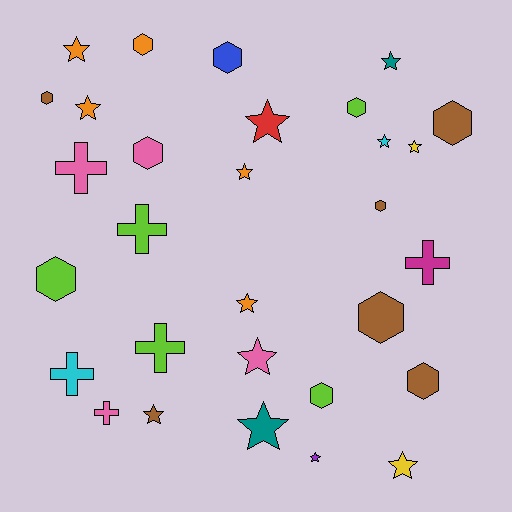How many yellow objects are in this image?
There are 2 yellow objects.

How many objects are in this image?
There are 30 objects.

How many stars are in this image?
There are 13 stars.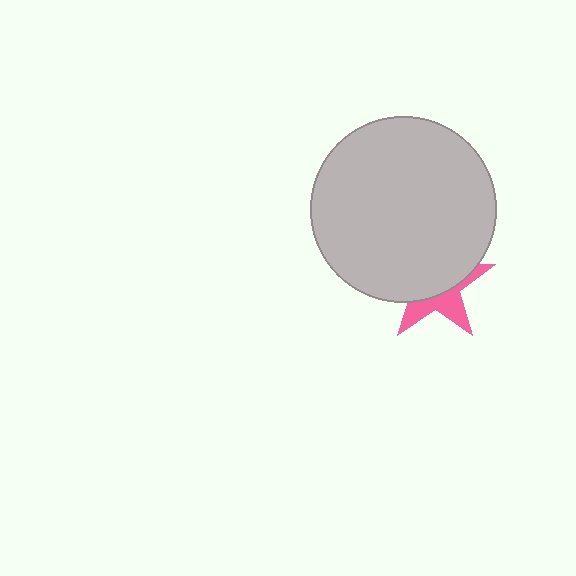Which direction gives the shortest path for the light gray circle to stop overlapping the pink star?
Moving up gives the shortest separation.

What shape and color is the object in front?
The object in front is a light gray circle.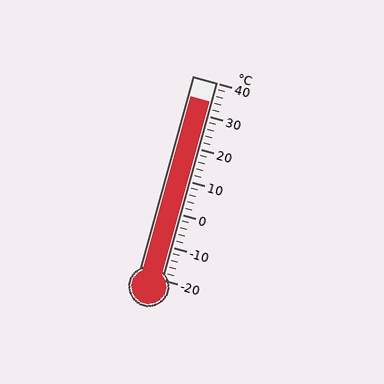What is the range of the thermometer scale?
The thermometer scale ranges from -20°C to 40°C.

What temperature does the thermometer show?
The thermometer shows approximately 34°C.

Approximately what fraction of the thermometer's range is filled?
The thermometer is filled to approximately 90% of its range.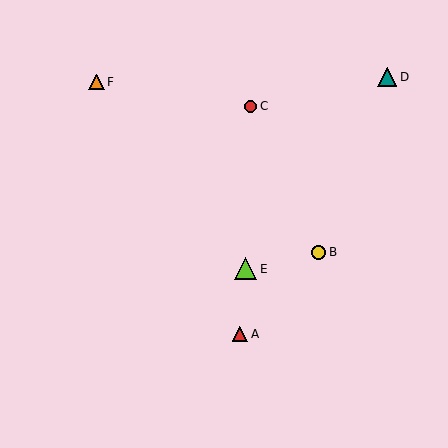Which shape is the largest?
The lime triangle (labeled E) is the largest.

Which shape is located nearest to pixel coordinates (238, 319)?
The red triangle (labeled A) at (240, 334) is nearest to that location.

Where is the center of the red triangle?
The center of the red triangle is at (240, 334).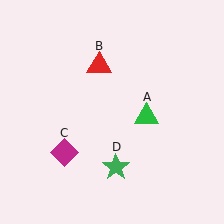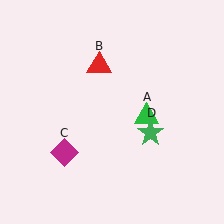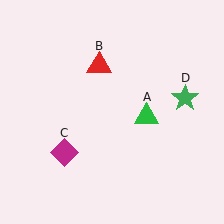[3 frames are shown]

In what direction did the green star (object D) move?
The green star (object D) moved up and to the right.